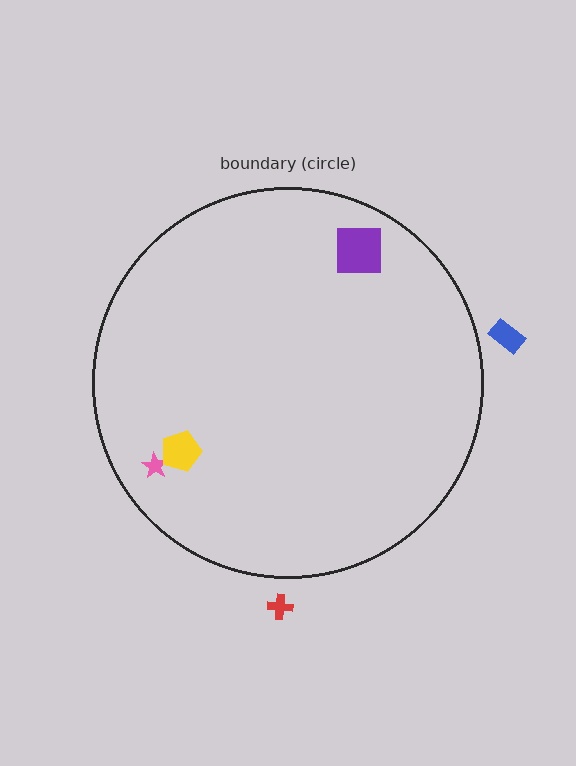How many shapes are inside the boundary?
3 inside, 2 outside.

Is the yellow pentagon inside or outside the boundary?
Inside.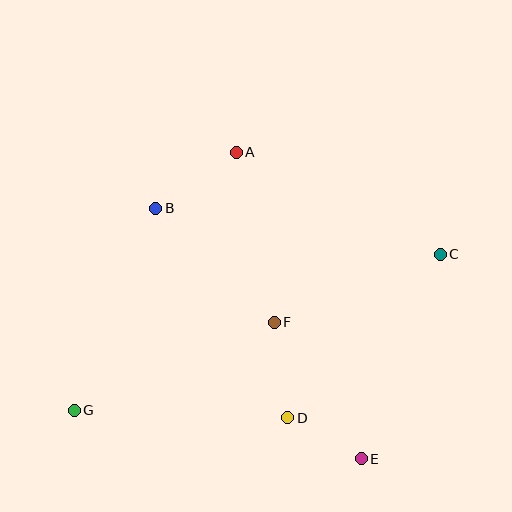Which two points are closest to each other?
Points D and E are closest to each other.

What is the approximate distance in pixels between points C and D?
The distance between C and D is approximately 223 pixels.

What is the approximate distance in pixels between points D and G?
The distance between D and G is approximately 214 pixels.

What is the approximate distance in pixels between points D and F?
The distance between D and F is approximately 96 pixels.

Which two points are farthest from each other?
Points C and G are farthest from each other.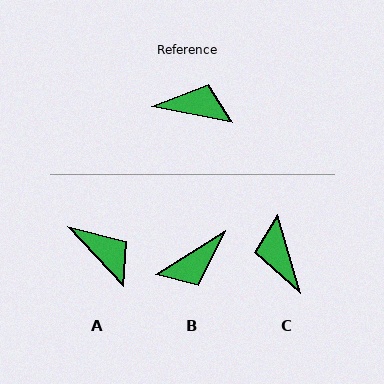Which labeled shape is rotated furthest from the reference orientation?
B, about 137 degrees away.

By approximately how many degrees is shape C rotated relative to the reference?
Approximately 117 degrees counter-clockwise.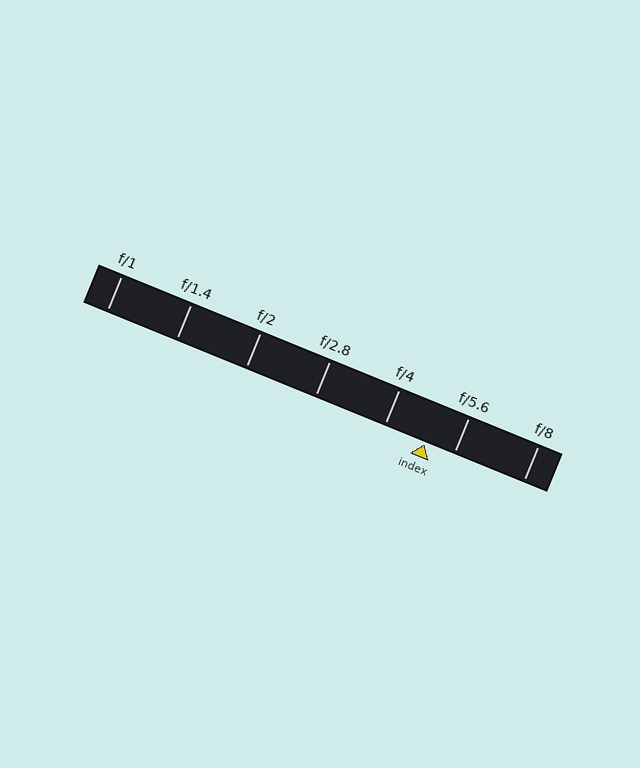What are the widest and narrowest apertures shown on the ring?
The widest aperture shown is f/1 and the narrowest is f/8.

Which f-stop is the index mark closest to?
The index mark is closest to f/5.6.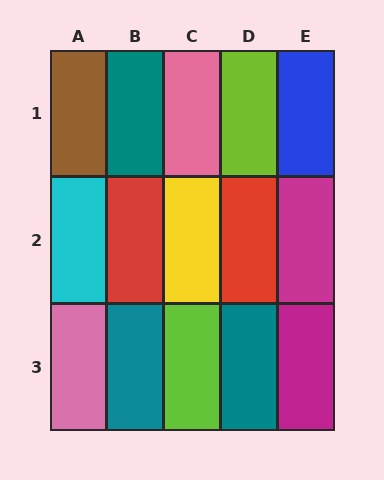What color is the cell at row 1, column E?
Blue.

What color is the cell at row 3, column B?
Teal.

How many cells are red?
2 cells are red.